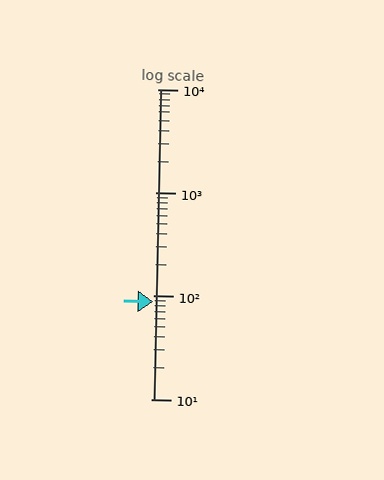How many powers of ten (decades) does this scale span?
The scale spans 3 decades, from 10 to 10000.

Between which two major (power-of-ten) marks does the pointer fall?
The pointer is between 10 and 100.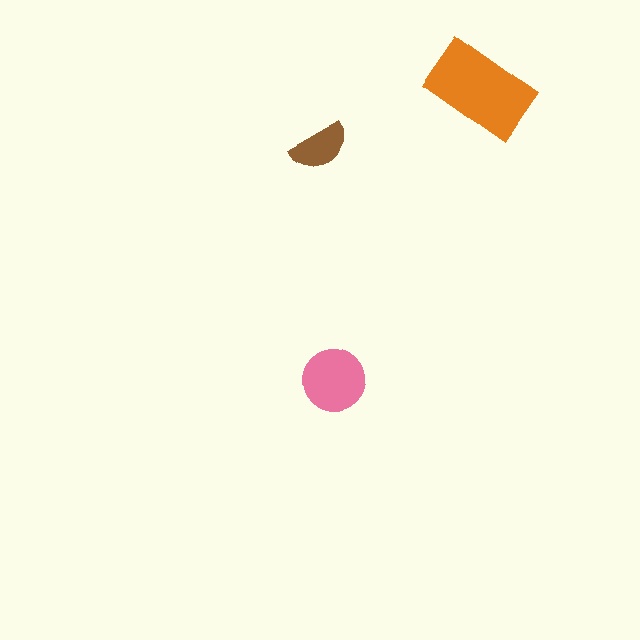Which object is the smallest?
The brown semicircle.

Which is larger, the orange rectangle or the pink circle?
The orange rectangle.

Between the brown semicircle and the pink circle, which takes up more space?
The pink circle.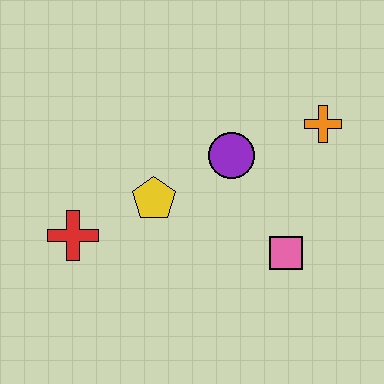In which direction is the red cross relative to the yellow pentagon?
The red cross is to the left of the yellow pentagon.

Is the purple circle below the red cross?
No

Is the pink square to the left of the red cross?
No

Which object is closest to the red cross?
The yellow pentagon is closest to the red cross.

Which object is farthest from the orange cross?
The red cross is farthest from the orange cross.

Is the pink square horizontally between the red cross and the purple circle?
No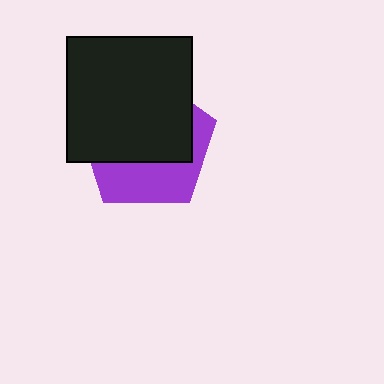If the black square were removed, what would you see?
You would see the complete purple pentagon.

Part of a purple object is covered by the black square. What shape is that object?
It is a pentagon.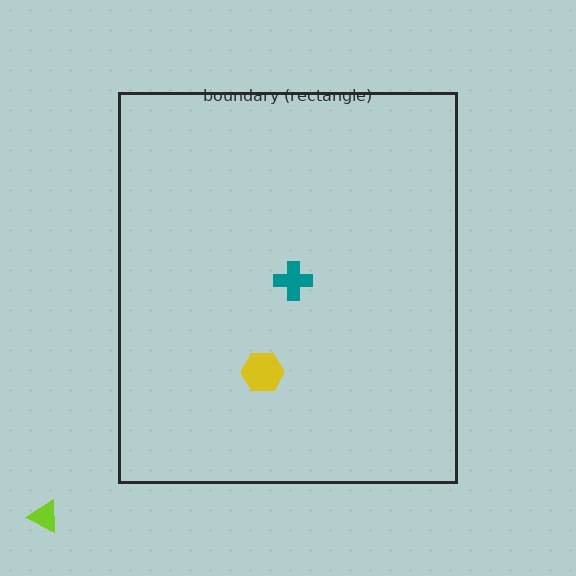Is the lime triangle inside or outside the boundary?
Outside.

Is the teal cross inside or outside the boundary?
Inside.